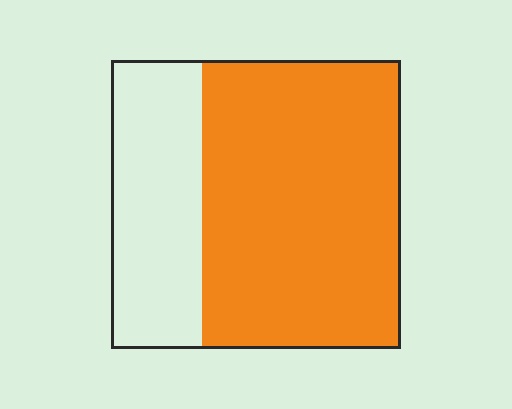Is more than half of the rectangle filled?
Yes.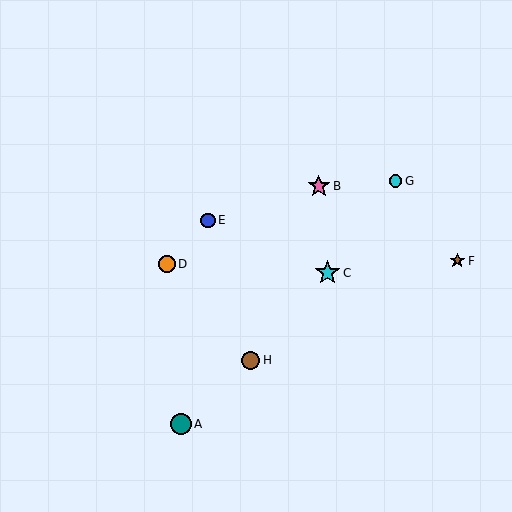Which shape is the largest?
The cyan star (labeled C) is the largest.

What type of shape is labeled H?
Shape H is a brown circle.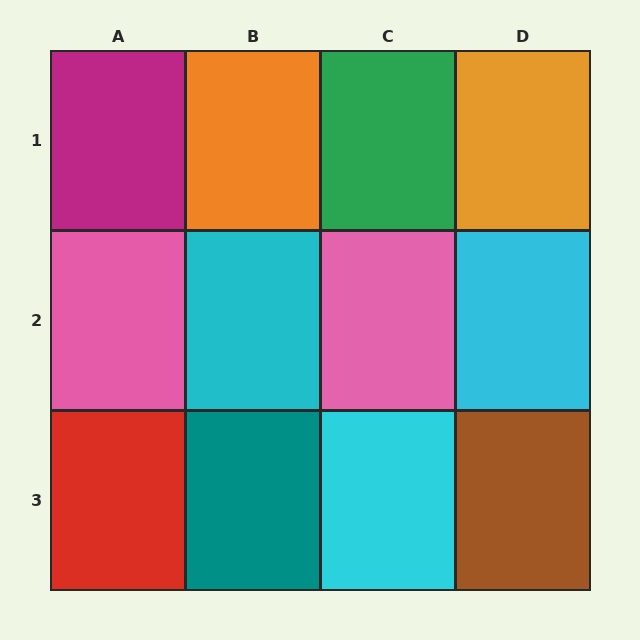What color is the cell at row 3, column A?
Red.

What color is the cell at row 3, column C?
Cyan.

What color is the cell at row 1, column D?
Orange.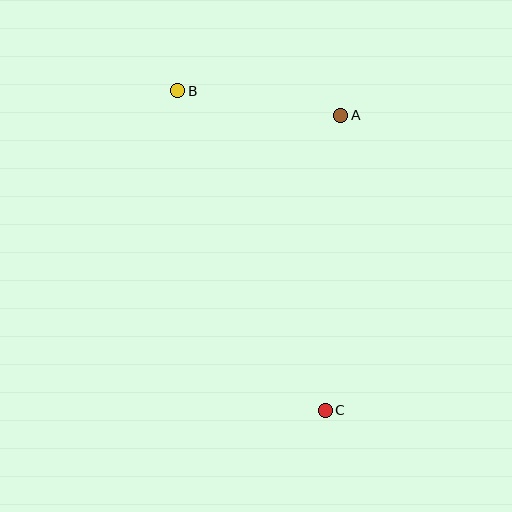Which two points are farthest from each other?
Points B and C are farthest from each other.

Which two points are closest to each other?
Points A and B are closest to each other.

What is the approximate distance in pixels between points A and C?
The distance between A and C is approximately 296 pixels.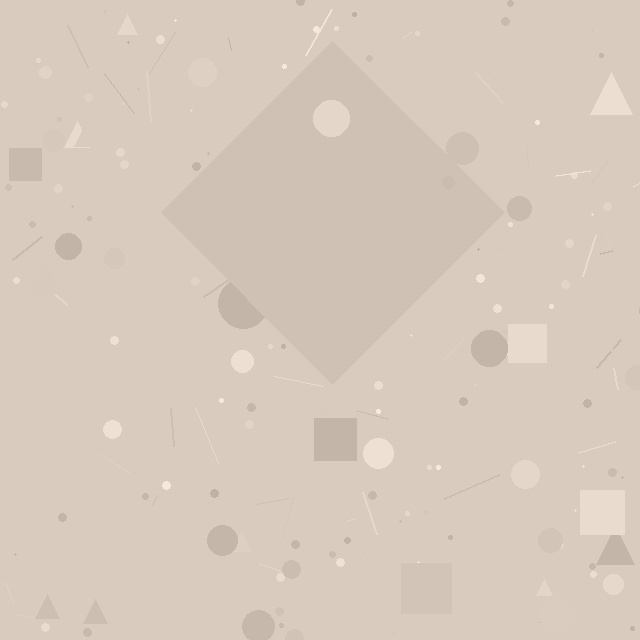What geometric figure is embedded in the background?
A diamond is embedded in the background.